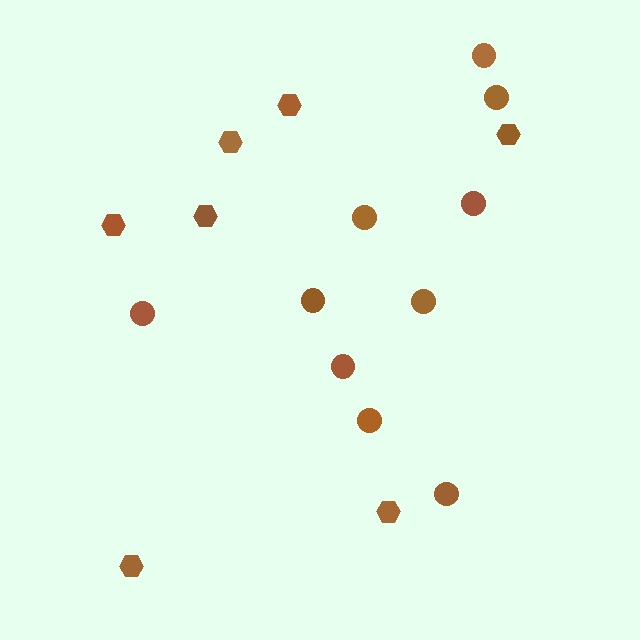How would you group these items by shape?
There are 2 groups: one group of hexagons (7) and one group of circles (10).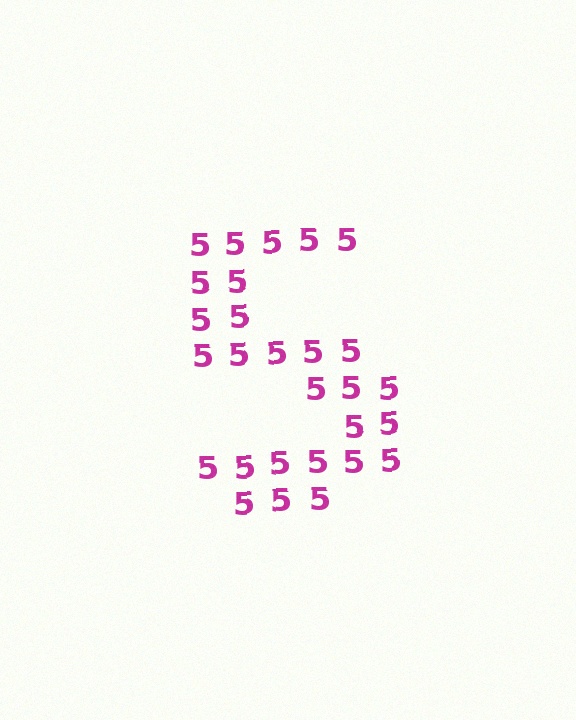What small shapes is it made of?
It is made of small digit 5's.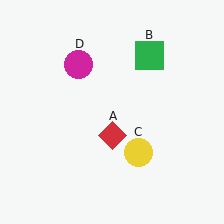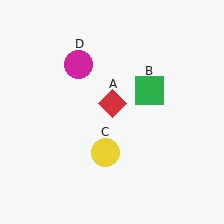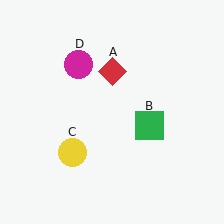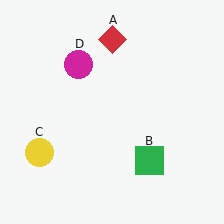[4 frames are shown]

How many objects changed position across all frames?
3 objects changed position: red diamond (object A), green square (object B), yellow circle (object C).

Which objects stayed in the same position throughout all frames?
Magenta circle (object D) remained stationary.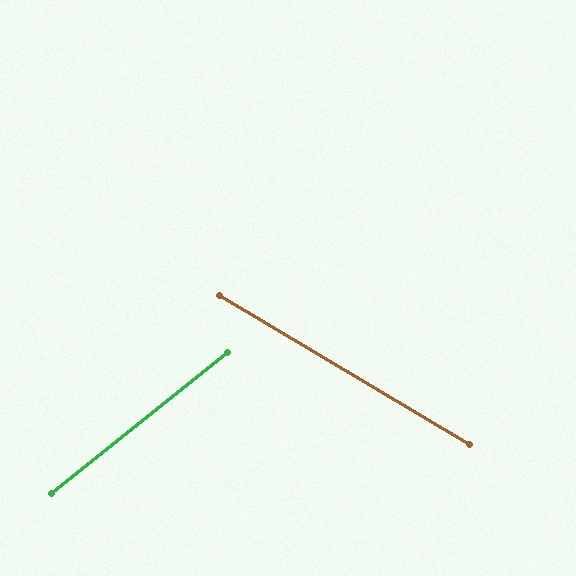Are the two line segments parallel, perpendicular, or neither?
Neither parallel nor perpendicular — they differ by about 69°.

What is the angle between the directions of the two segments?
Approximately 69 degrees.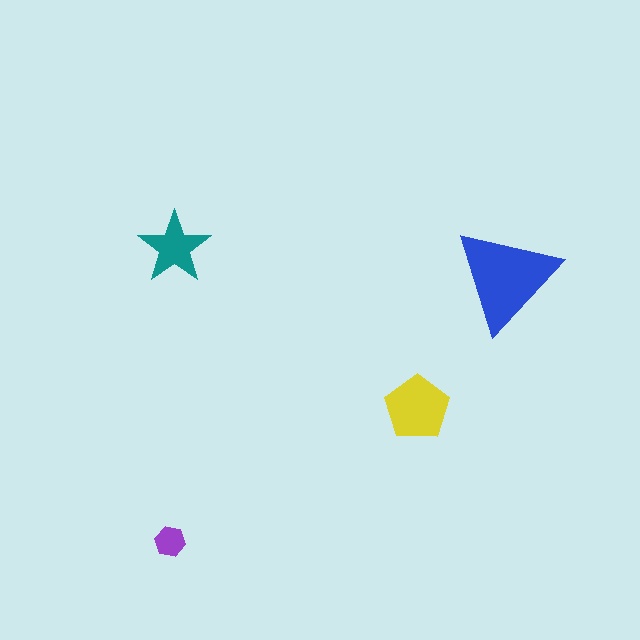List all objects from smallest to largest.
The purple hexagon, the teal star, the yellow pentagon, the blue triangle.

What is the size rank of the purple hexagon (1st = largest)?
4th.